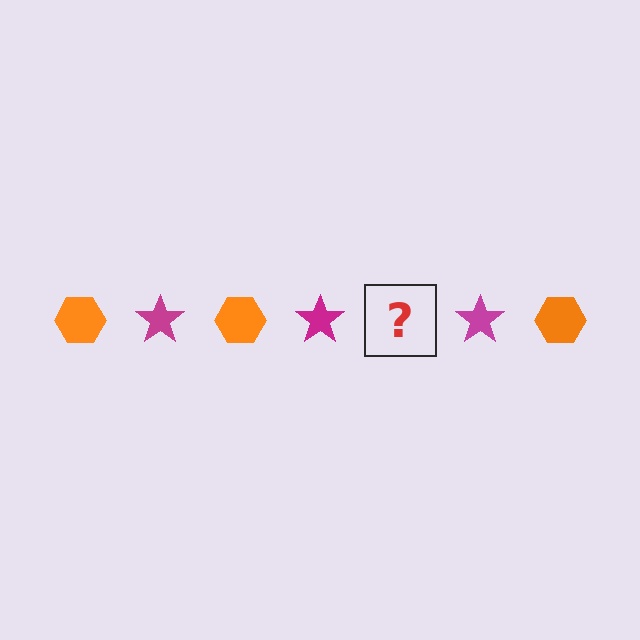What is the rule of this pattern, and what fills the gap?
The rule is that the pattern alternates between orange hexagon and magenta star. The gap should be filled with an orange hexagon.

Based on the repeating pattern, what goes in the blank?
The blank should be an orange hexagon.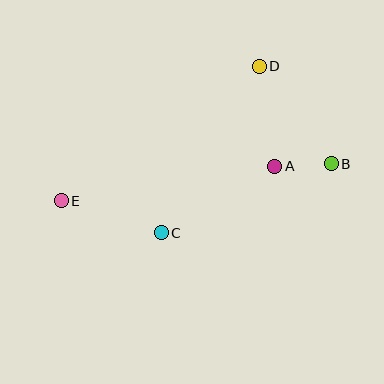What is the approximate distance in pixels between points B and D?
The distance between B and D is approximately 121 pixels.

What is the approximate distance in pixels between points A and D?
The distance between A and D is approximately 101 pixels.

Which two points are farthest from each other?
Points B and E are farthest from each other.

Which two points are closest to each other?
Points A and B are closest to each other.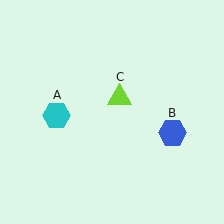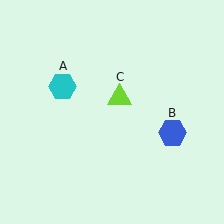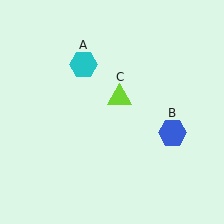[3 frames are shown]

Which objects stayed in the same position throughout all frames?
Blue hexagon (object B) and lime triangle (object C) remained stationary.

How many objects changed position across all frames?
1 object changed position: cyan hexagon (object A).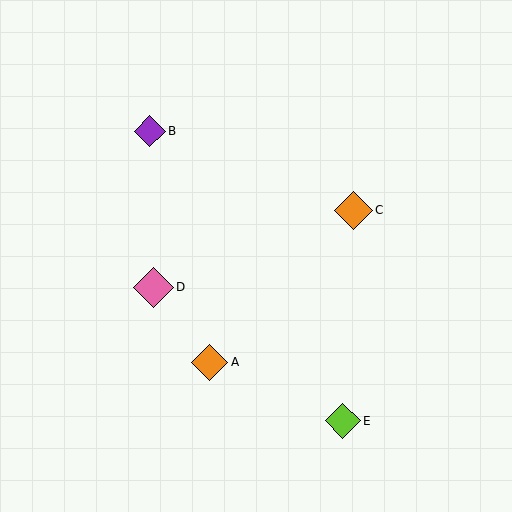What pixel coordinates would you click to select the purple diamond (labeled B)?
Click at (150, 131) to select the purple diamond B.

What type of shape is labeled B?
Shape B is a purple diamond.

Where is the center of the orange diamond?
The center of the orange diamond is at (353, 210).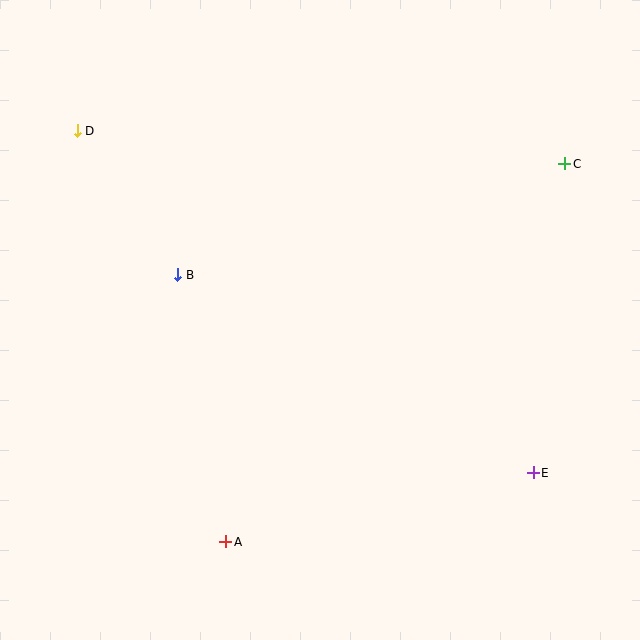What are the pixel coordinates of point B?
Point B is at (178, 275).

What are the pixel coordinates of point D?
Point D is at (77, 131).